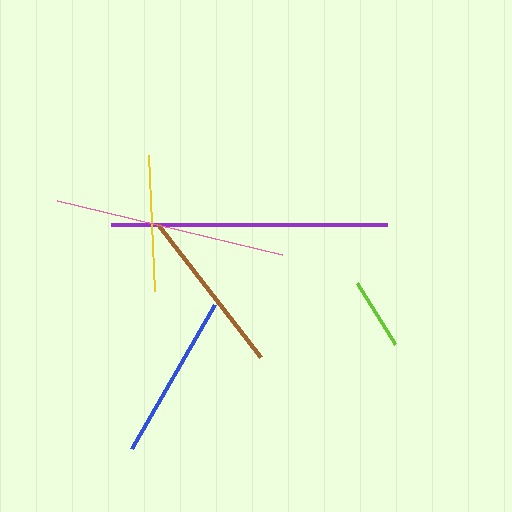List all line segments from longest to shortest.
From longest to shortest: purple, pink, brown, blue, yellow, lime.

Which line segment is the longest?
The purple line is the longest at approximately 276 pixels.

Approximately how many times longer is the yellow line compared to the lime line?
The yellow line is approximately 1.9 times the length of the lime line.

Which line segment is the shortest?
The lime line is the shortest at approximately 71 pixels.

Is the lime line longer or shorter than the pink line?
The pink line is longer than the lime line.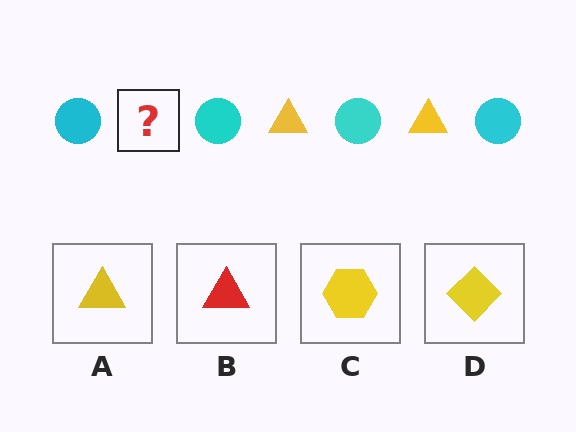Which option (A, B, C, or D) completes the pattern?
A.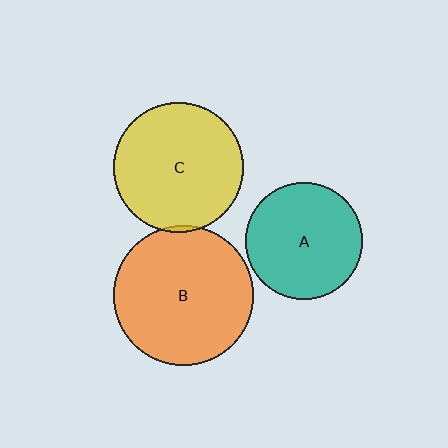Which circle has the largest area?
Circle B (orange).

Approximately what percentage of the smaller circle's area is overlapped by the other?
Approximately 5%.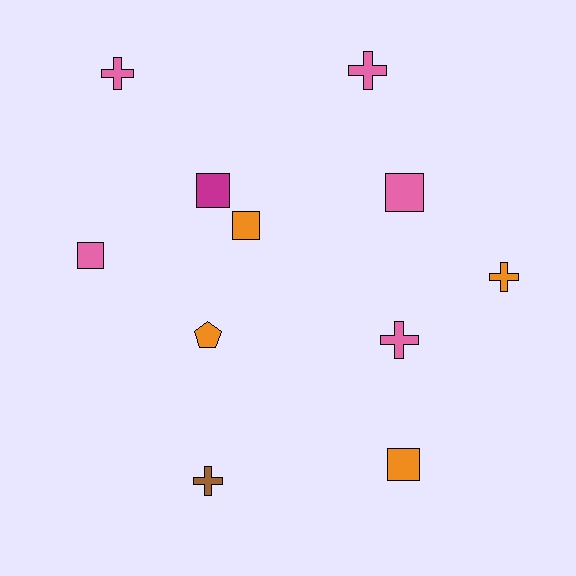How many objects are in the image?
There are 11 objects.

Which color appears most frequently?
Pink, with 5 objects.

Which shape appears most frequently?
Cross, with 5 objects.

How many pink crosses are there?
There are 3 pink crosses.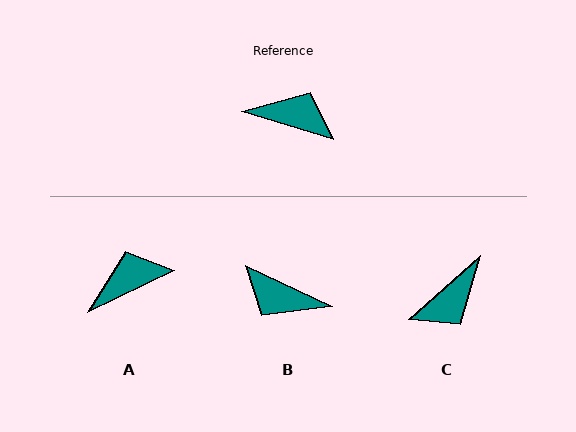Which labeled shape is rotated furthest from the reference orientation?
B, about 172 degrees away.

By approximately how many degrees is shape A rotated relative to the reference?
Approximately 43 degrees counter-clockwise.